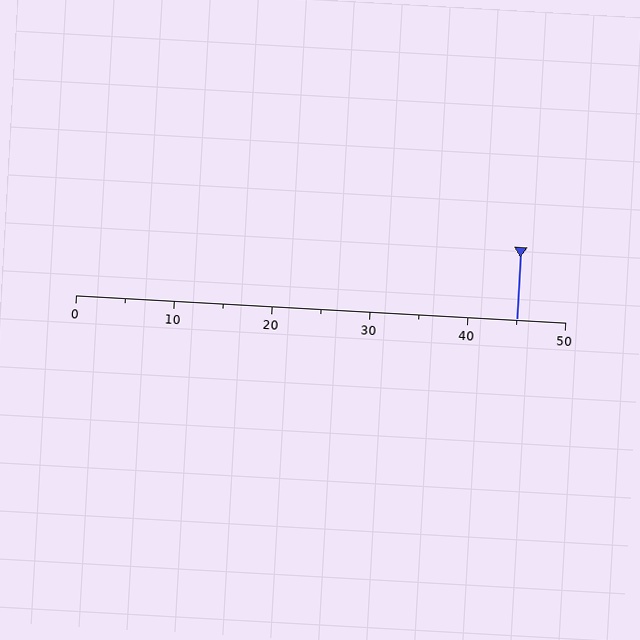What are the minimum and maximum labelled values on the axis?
The axis runs from 0 to 50.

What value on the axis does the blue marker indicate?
The marker indicates approximately 45.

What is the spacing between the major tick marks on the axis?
The major ticks are spaced 10 apart.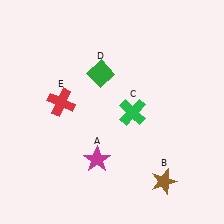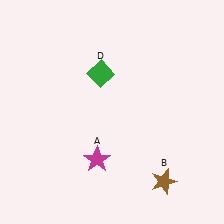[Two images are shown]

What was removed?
The red cross (E), the green cross (C) were removed in Image 2.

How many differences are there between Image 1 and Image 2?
There are 2 differences between the two images.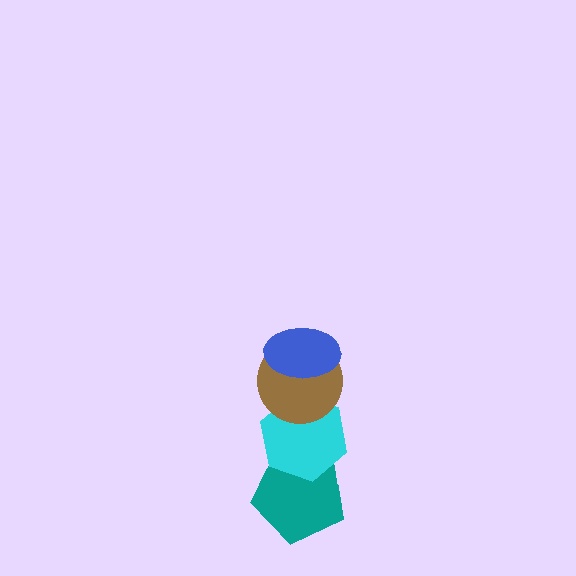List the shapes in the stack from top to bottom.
From top to bottom: the blue ellipse, the brown circle, the cyan hexagon, the teal pentagon.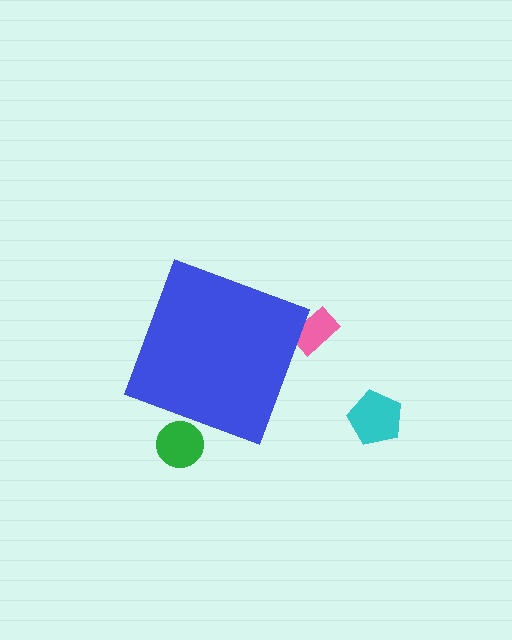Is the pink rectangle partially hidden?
Yes, the pink rectangle is partially hidden behind the blue diamond.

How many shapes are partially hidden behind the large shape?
2 shapes are partially hidden.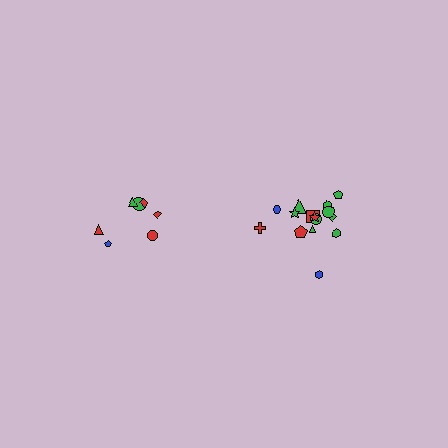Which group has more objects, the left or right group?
The right group.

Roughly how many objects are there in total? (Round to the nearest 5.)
Roughly 20 objects in total.